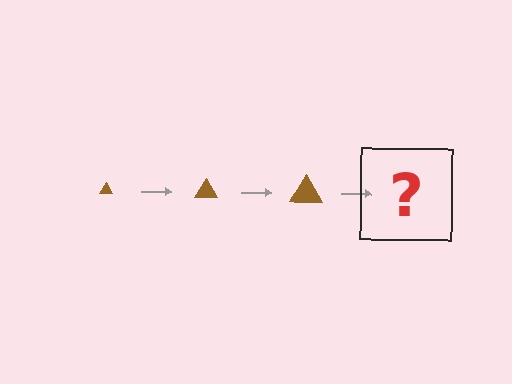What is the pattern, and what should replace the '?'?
The pattern is that the triangle gets progressively larger each step. The '?' should be a brown triangle, larger than the previous one.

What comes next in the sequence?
The next element should be a brown triangle, larger than the previous one.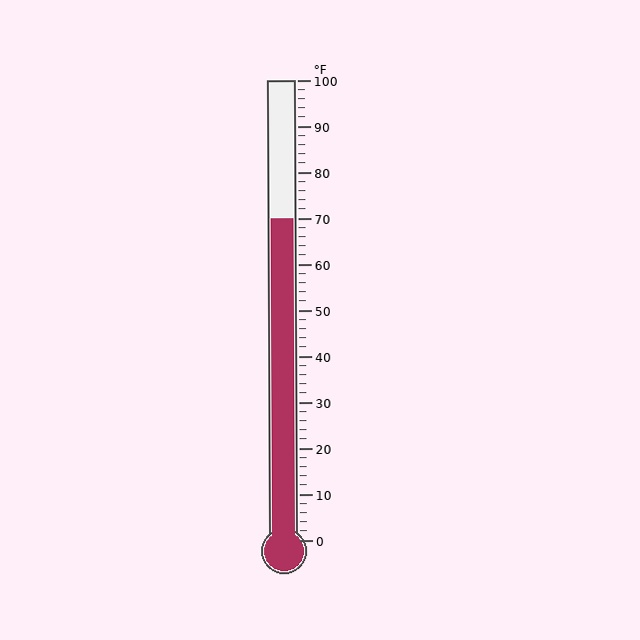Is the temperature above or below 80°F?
The temperature is below 80°F.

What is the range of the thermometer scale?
The thermometer scale ranges from 0°F to 100°F.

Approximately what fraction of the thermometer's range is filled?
The thermometer is filled to approximately 70% of its range.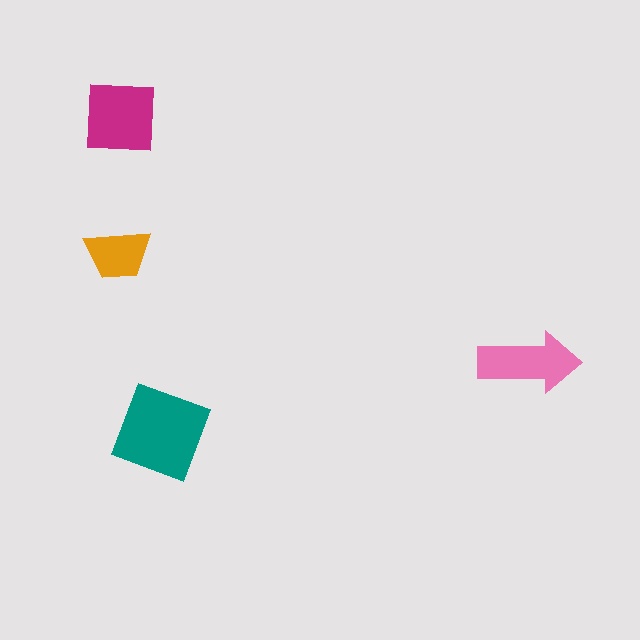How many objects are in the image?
There are 4 objects in the image.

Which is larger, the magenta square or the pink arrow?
The magenta square.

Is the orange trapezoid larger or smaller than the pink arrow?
Smaller.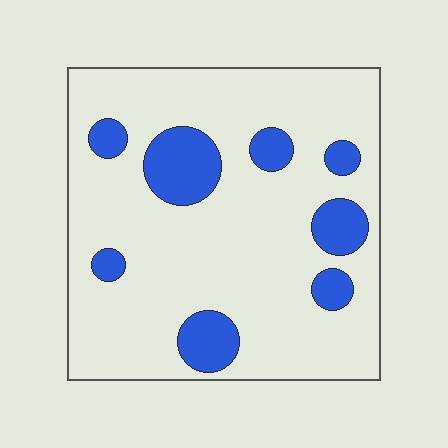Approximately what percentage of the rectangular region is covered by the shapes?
Approximately 15%.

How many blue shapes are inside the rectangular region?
8.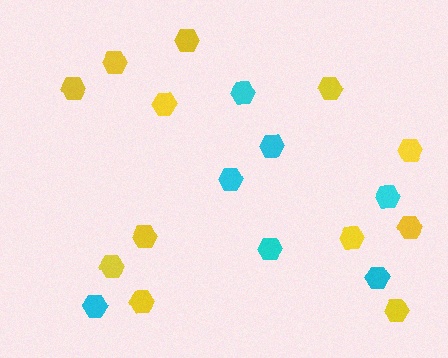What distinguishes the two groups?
There are 2 groups: one group of cyan hexagons (7) and one group of yellow hexagons (12).